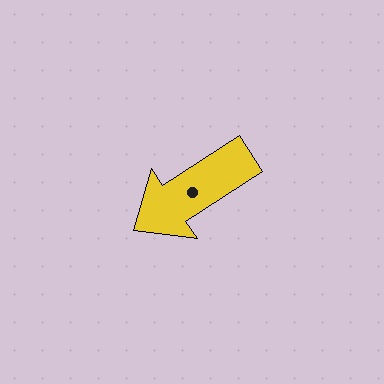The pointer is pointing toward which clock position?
Roughly 8 o'clock.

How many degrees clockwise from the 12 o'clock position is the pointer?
Approximately 237 degrees.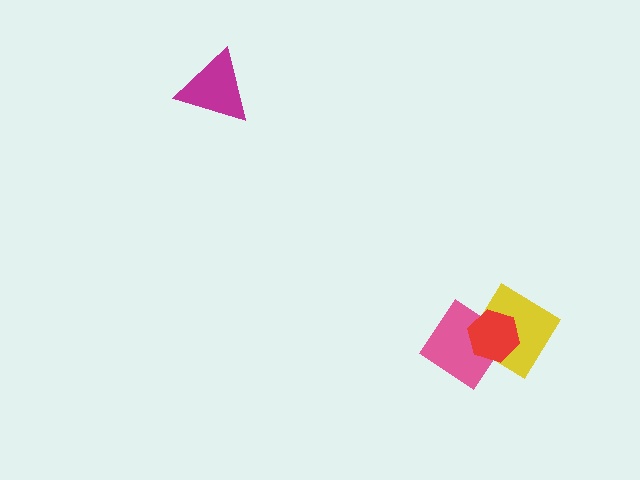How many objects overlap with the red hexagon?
2 objects overlap with the red hexagon.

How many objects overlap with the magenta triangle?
0 objects overlap with the magenta triangle.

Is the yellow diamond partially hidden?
Yes, it is partially covered by another shape.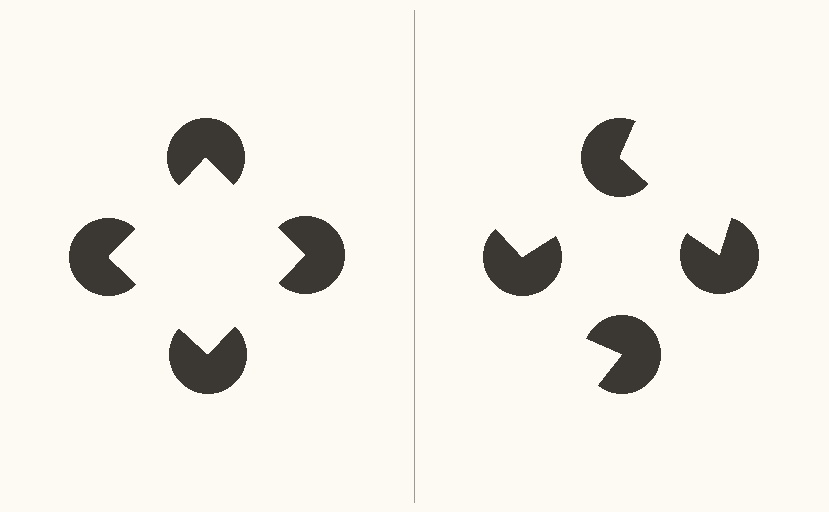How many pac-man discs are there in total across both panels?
8 — 4 on each side.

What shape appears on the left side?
An illusory square.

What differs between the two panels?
The pac-man discs are positioned identically on both sides; only the wedge orientations differ. On the left they align to a square; on the right they are misaligned.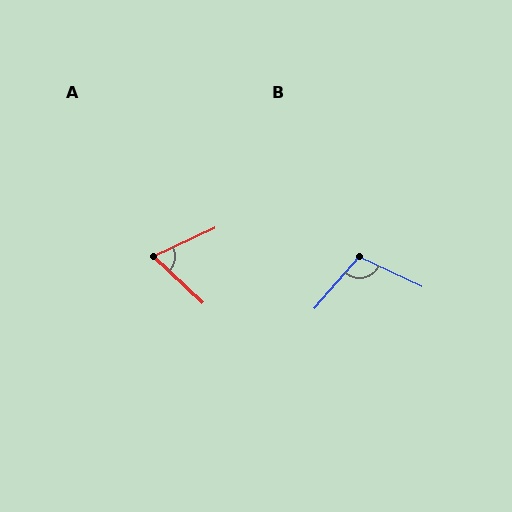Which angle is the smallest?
A, at approximately 68 degrees.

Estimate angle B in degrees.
Approximately 106 degrees.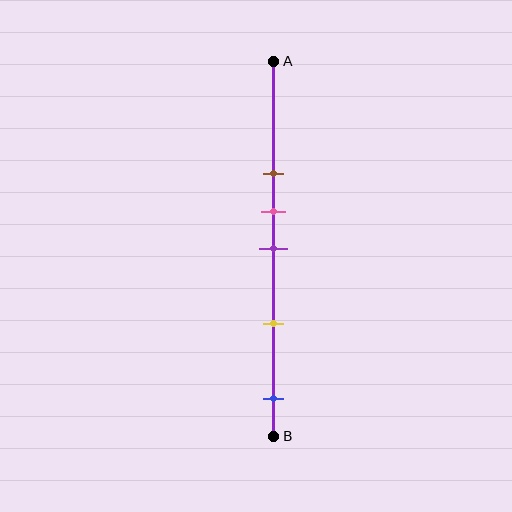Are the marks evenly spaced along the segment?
No, the marks are not evenly spaced.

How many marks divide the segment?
There are 5 marks dividing the segment.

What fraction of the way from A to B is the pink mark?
The pink mark is approximately 40% (0.4) of the way from A to B.